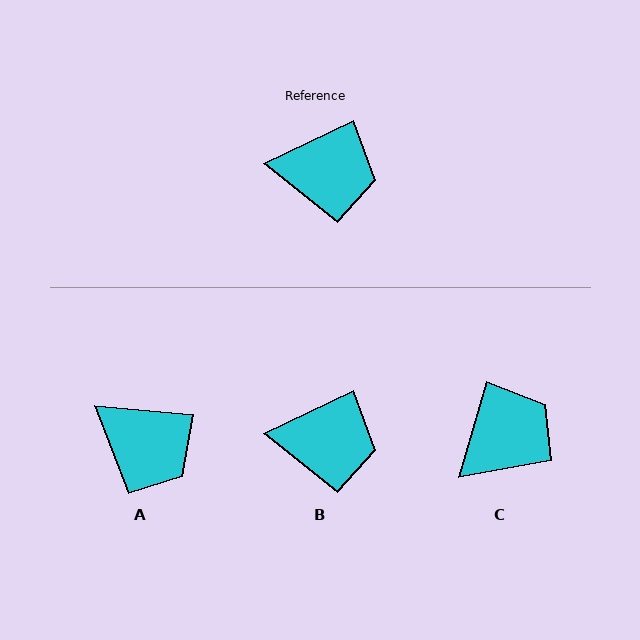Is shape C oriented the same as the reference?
No, it is off by about 49 degrees.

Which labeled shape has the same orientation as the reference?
B.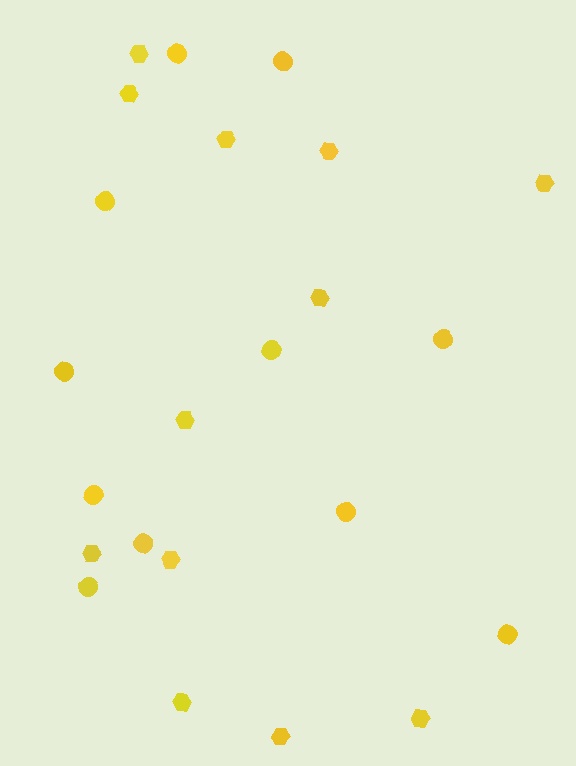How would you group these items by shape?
There are 2 groups: one group of circles (11) and one group of hexagons (12).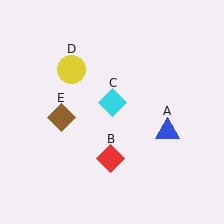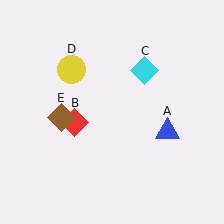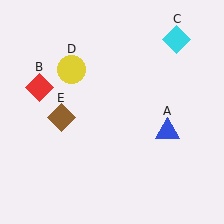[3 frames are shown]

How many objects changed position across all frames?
2 objects changed position: red diamond (object B), cyan diamond (object C).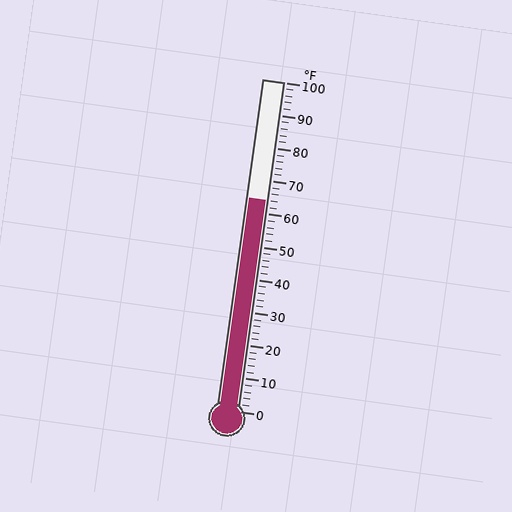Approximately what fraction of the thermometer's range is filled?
The thermometer is filled to approximately 65% of its range.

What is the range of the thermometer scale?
The thermometer scale ranges from 0°F to 100°F.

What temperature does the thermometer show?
The thermometer shows approximately 64°F.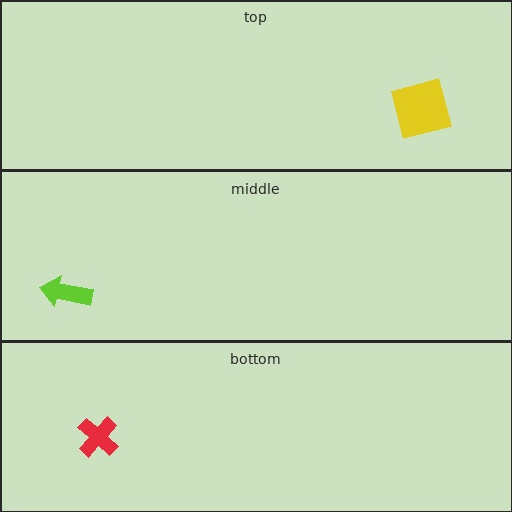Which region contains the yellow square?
The top region.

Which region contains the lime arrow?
The middle region.